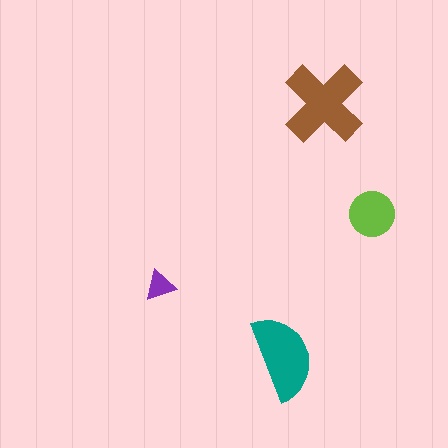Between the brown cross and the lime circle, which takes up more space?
The brown cross.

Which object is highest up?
The brown cross is topmost.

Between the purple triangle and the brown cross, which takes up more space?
The brown cross.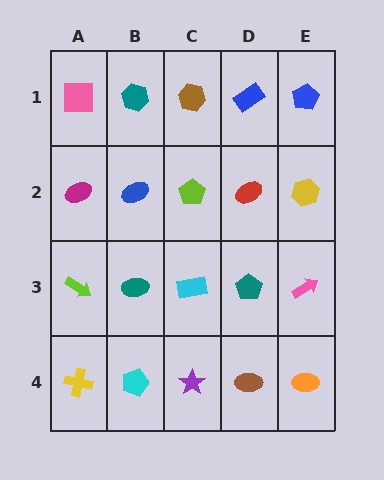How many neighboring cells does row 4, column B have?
3.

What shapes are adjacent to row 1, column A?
A magenta ellipse (row 2, column A), a teal hexagon (row 1, column B).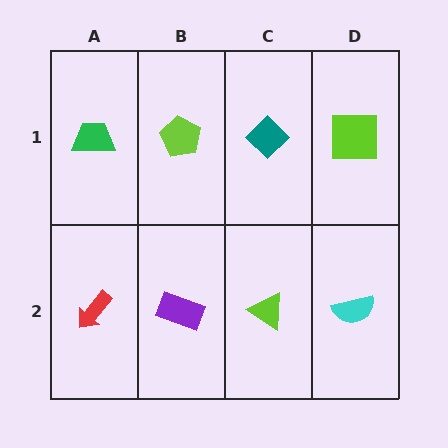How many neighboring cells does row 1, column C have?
3.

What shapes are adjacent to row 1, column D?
A cyan semicircle (row 2, column D), a teal diamond (row 1, column C).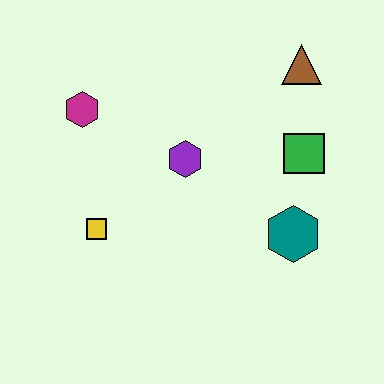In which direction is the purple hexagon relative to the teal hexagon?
The purple hexagon is to the left of the teal hexagon.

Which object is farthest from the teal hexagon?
The magenta hexagon is farthest from the teal hexagon.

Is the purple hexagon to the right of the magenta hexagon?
Yes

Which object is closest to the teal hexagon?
The green square is closest to the teal hexagon.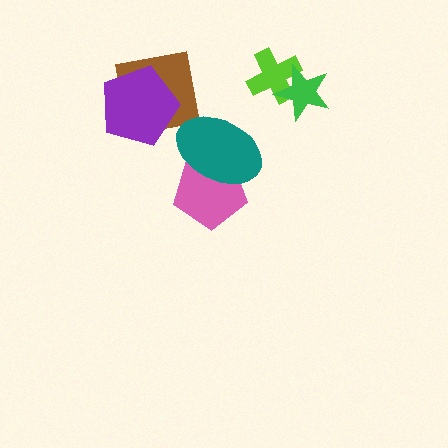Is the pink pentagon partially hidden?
Yes, it is partially covered by another shape.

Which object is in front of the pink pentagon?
The teal ellipse is in front of the pink pentagon.